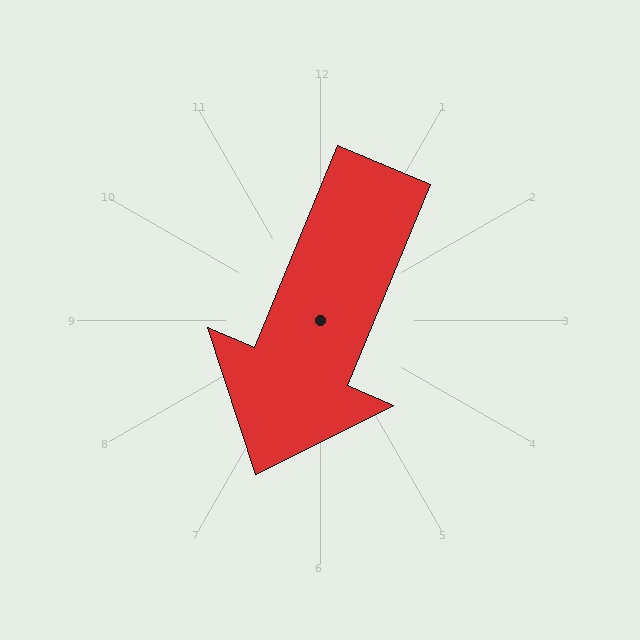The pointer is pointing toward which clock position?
Roughly 7 o'clock.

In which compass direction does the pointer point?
Southwest.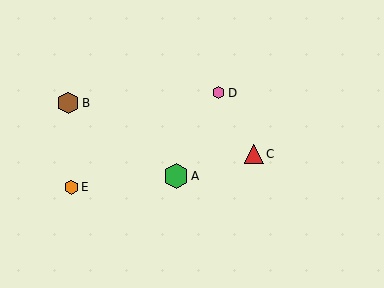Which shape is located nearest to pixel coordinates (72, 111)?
The brown hexagon (labeled B) at (68, 103) is nearest to that location.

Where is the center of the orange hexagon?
The center of the orange hexagon is at (71, 187).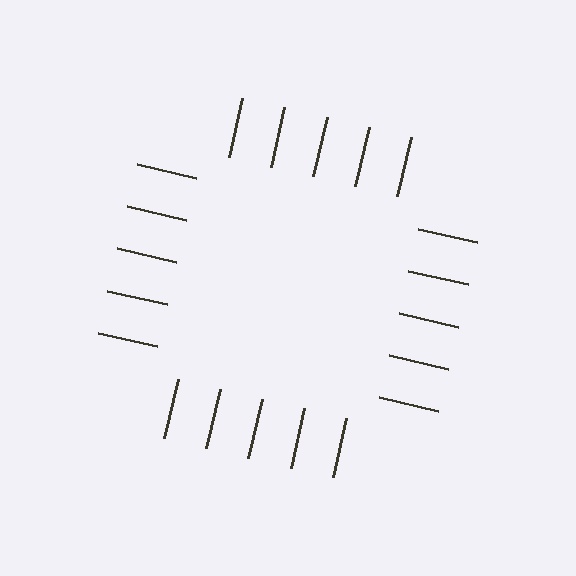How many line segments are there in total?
20 — 5 along each of the 4 edges.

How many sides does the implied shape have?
4 sides — the line-ends trace a square.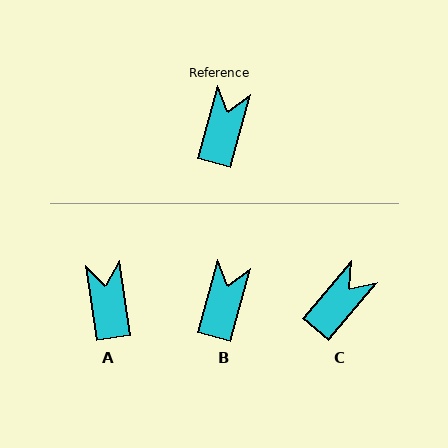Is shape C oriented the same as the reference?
No, it is off by about 25 degrees.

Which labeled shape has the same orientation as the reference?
B.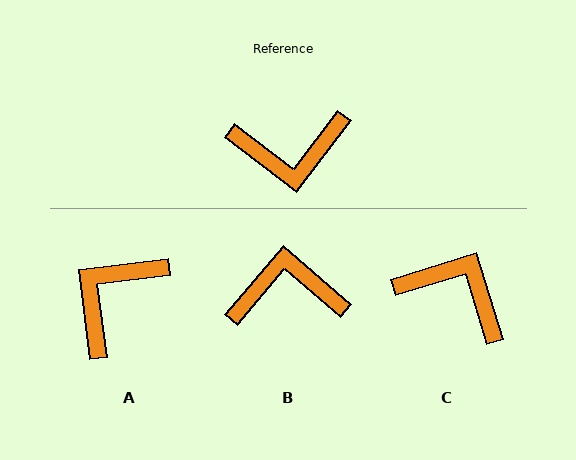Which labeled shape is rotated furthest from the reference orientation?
B, about 177 degrees away.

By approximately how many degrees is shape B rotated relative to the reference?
Approximately 177 degrees counter-clockwise.